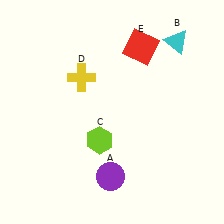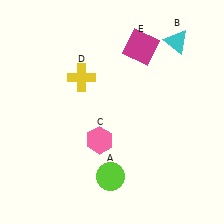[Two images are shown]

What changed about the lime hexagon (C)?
In Image 1, C is lime. In Image 2, it changed to pink.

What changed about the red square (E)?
In Image 1, E is red. In Image 2, it changed to magenta.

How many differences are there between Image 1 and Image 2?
There are 3 differences between the two images.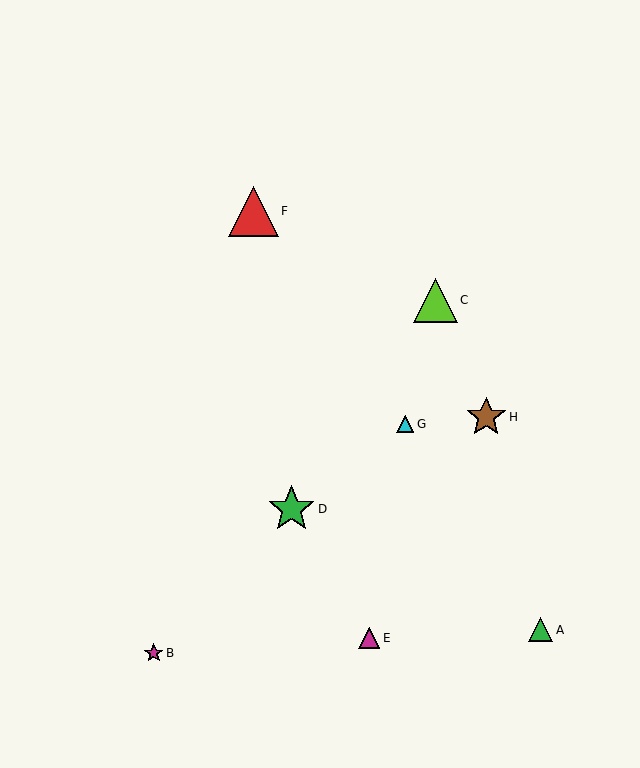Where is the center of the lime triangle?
The center of the lime triangle is at (435, 300).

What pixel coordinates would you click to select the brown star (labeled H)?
Click at (486, 417) to select the brown star H.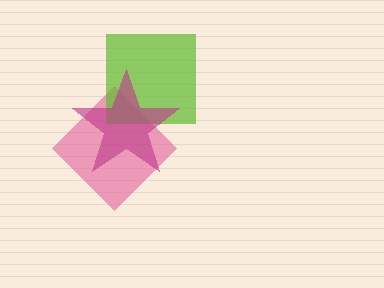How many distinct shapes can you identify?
There are 3 distinct shapes: a pink diamond, a lime square, a magenta star.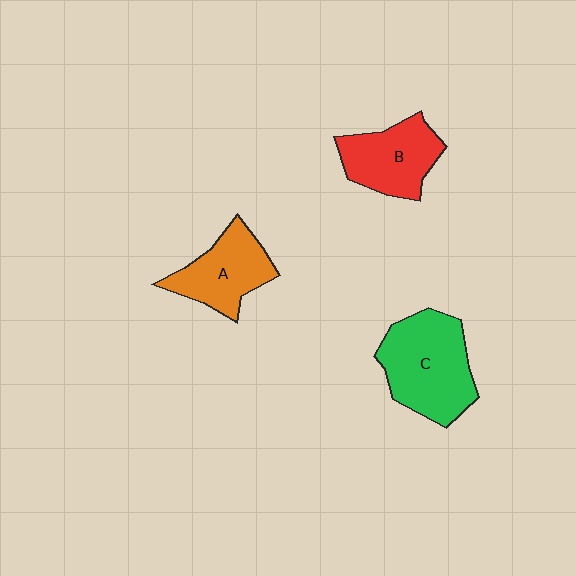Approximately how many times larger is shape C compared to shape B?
Approximately 1.4 times.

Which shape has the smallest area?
Shape A (orange).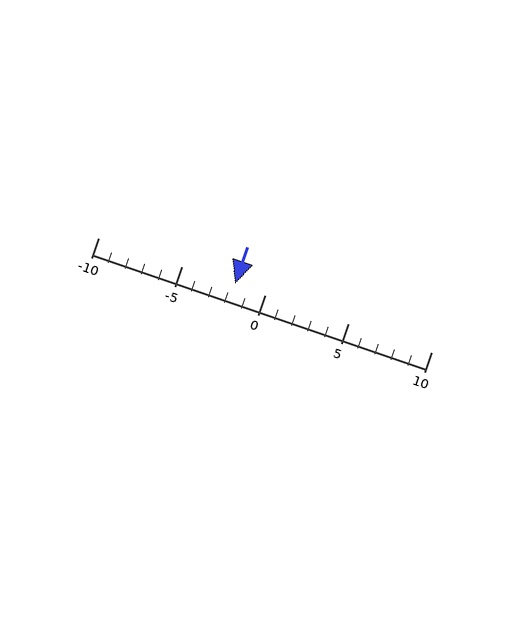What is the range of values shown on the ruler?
The ruler shows values from -10 to 10.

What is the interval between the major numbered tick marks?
The major tick marks are spaced 5 units apart.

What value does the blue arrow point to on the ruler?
The blue arrow points to approximately -2.